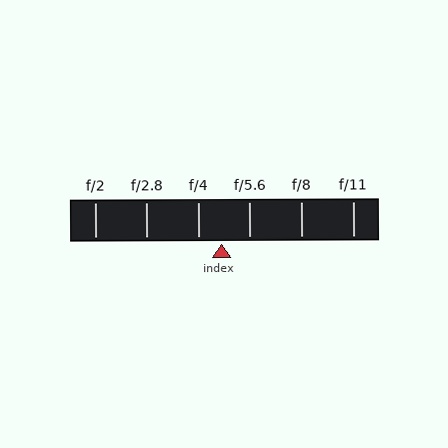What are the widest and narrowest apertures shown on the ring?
The widest aperture shown is f/2 and the narrowest is f/11.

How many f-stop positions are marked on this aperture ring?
There are 6 f-stop positions marked.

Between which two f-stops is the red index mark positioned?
The index mark is between f/4 and f/5.6.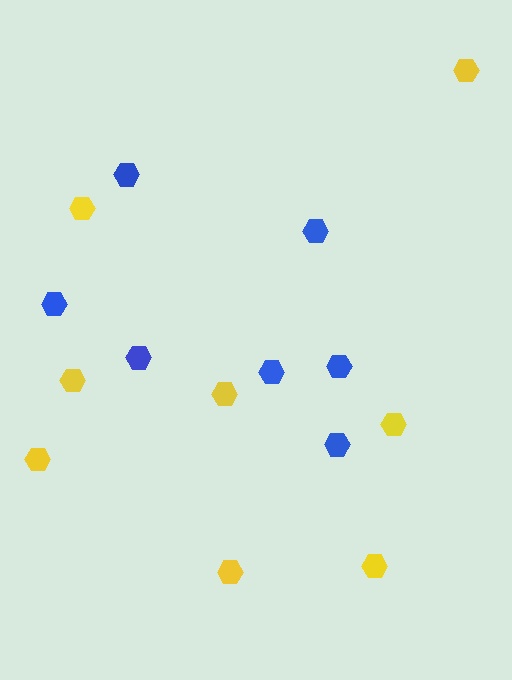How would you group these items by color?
There are 2 groups: one group of yellow hexagons (8) and one group of blue hexagons (7).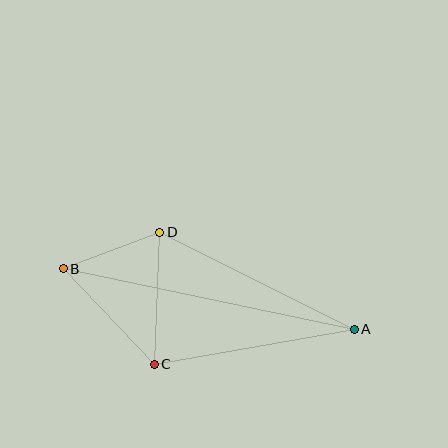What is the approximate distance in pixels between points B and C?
The distance between B and C is approximately 131 pixels.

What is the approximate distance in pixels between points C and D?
The distance between C and D is approximately 132 pixels.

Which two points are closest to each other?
Points B and D are closest to each other.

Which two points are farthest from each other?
Points A and B are farthest from each other.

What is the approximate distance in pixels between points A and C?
The distance between A and C is approximately 203 pixels.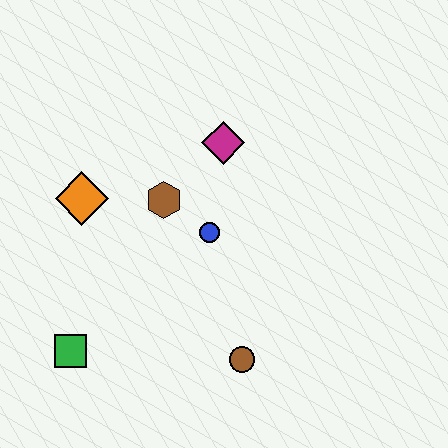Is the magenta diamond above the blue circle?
Yes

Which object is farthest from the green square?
The magenta diamond is farthest from the green square.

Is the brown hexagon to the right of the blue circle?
No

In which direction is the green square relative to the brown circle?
The green square is to the left of the brown circle.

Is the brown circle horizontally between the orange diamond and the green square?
No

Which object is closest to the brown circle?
The blue circle is closest to the brown circle.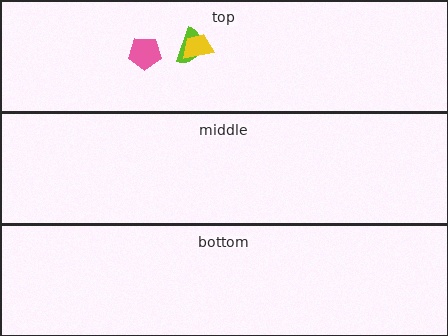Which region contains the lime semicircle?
The top region.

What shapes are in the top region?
The pink pentagon, the lime semicircle, the yellow trapezoid.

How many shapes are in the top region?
3.